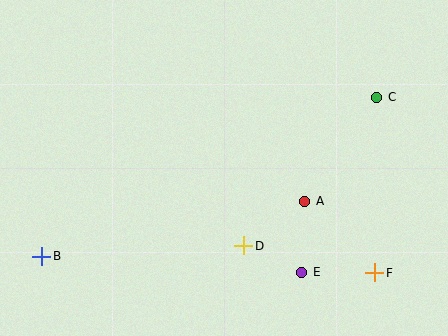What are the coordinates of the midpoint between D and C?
The midpoint between D and C is at (310, 171).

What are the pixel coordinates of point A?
Point A is at (305, 201).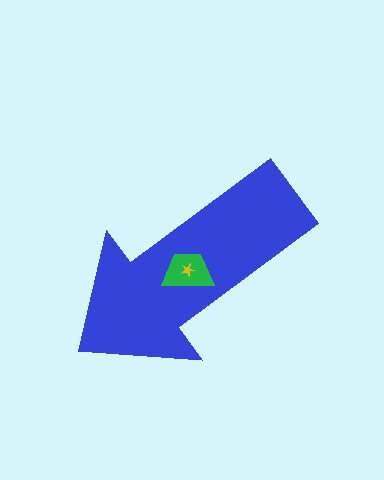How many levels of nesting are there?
3.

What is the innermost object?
The yellow star.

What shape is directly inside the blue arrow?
The green trapezoid.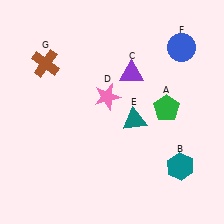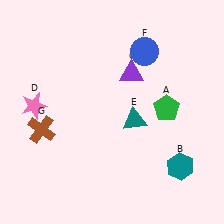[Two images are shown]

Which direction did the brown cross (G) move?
The brown cross (G) moved down.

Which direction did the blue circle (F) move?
The blue circle (F) moved left.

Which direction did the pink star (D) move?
The pink star (D) moved left.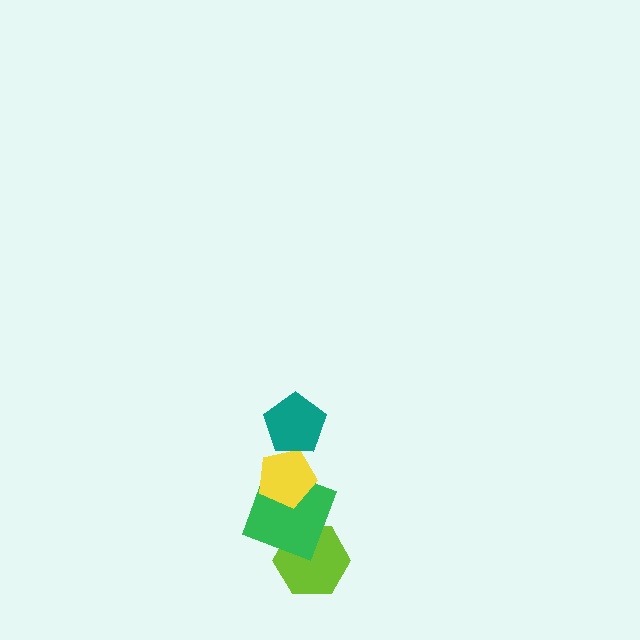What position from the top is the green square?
The green square is 3rd from the top.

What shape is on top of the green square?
The yellow pentagon is on top of the green square.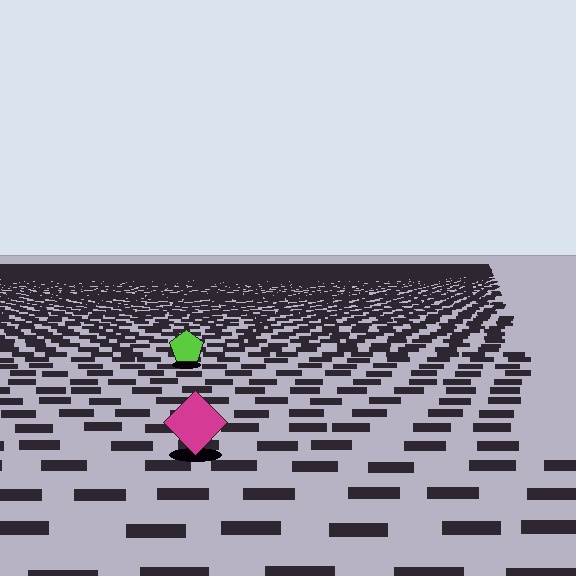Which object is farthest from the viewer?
The lime pentagon is farthest from the viewer. It appears smaller and the ground texture around it is denser.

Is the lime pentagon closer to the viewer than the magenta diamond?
No. The magenta diamond is closer — you can tell from the texture gradient: the ground texture is coarser near it.